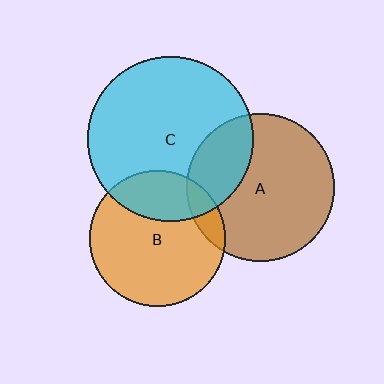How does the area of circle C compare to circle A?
Approximately 1.3 times.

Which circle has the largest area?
Circle C (cyan).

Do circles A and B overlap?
Yes.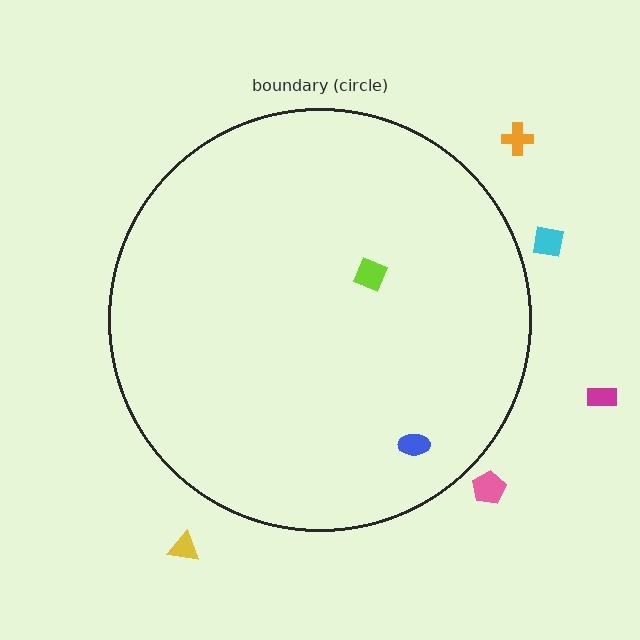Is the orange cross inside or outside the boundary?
Outside.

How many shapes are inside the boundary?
2 inside, 5 outside.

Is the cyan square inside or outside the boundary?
Outside.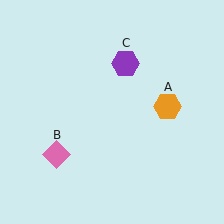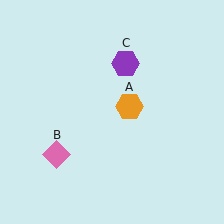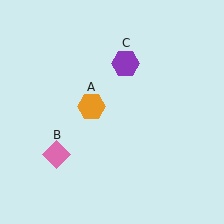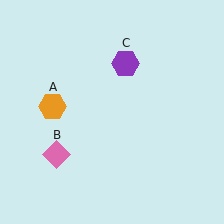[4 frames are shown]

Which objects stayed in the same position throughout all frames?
Pink diamond (object B) and purple hexagon (object C) remained stationary.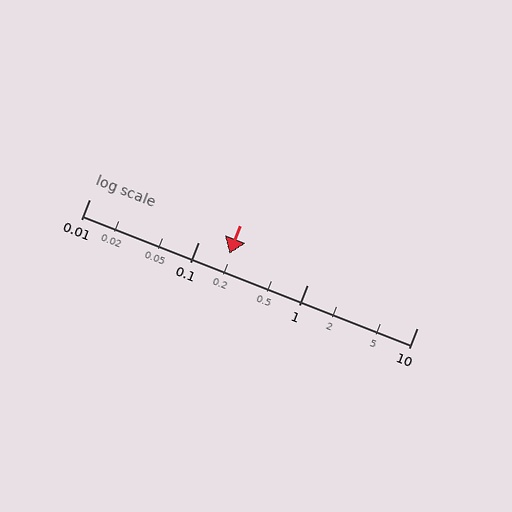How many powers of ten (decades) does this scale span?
The scale spans 3 decades, from 0.01 to 10.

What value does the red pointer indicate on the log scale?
The pointer indicates approximately 0.19.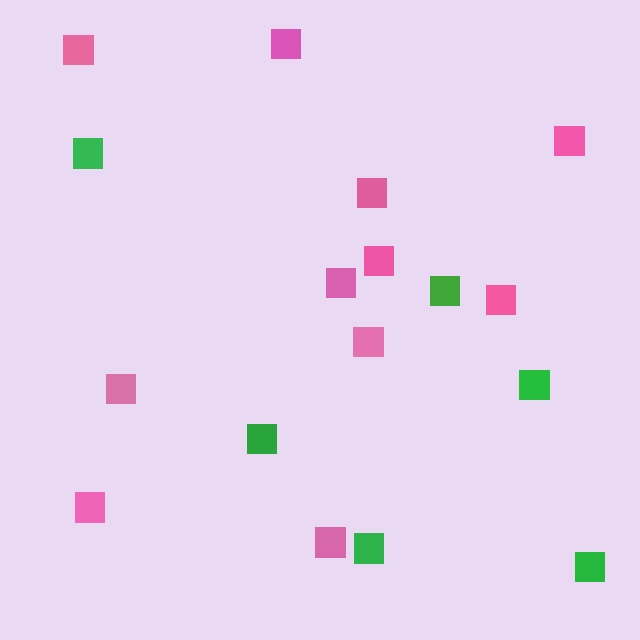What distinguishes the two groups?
There are 2 groups: one group of pink squares (11) and one group of green squares (6).